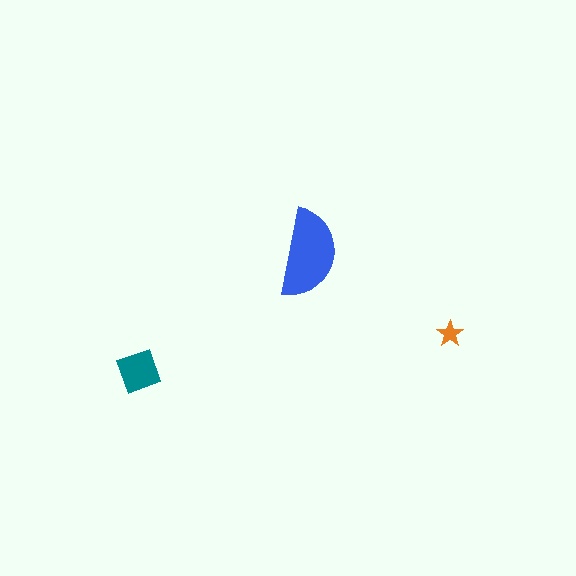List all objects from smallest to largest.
The orange star, the teal diamond, the blue semicircle.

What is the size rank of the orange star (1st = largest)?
3rd.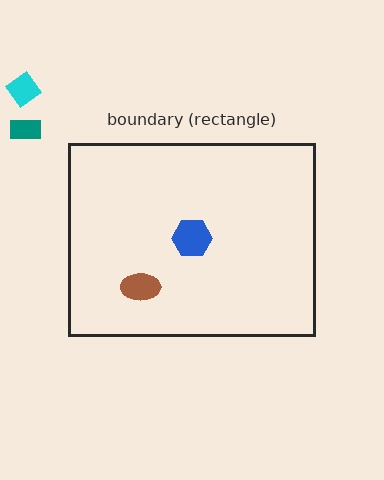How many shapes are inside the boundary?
2 inside, 2 outside.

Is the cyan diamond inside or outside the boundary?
Outside.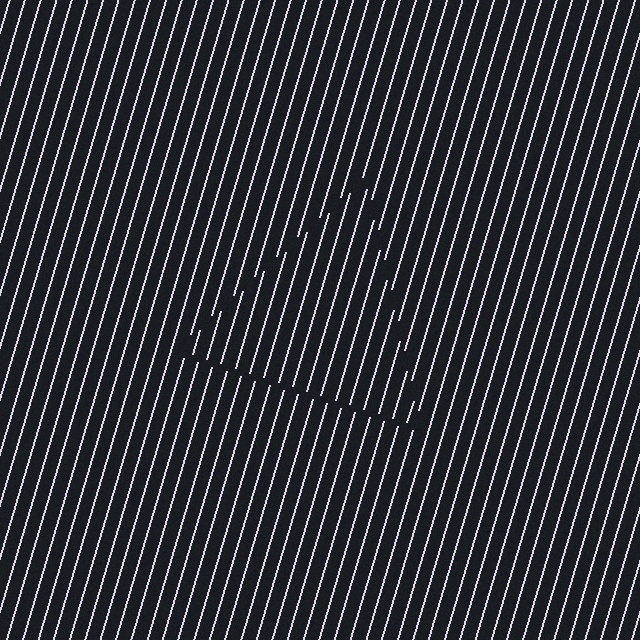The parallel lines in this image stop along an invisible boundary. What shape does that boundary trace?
An illusory triangle. The interior of the shape contains the same grating, shifted by half a period — the contour is defined by the phase discontinuity where line-ends from the inner and outer gratings abut.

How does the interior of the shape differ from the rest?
The interior of the shape contains the same grating, shifted by half a period — the contour is defined by the phase discontinuity where line-ends from the inner and outer gratings abut.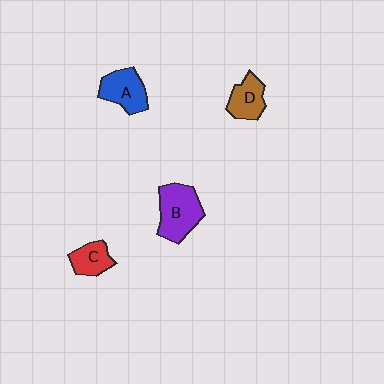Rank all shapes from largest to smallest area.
From largest to smallest: B (purple), A (blue), D (brown), C (red).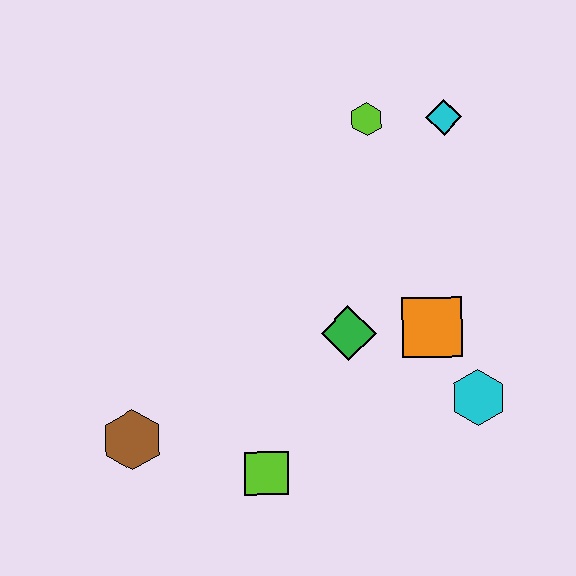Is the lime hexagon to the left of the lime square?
No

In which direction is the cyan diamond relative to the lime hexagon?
The cyan diamond is to the right of the lime hexagon.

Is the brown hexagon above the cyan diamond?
No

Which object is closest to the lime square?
The brown hexagon is closest to the lime square.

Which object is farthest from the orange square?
The brown hexagon is farthest from the orange square.